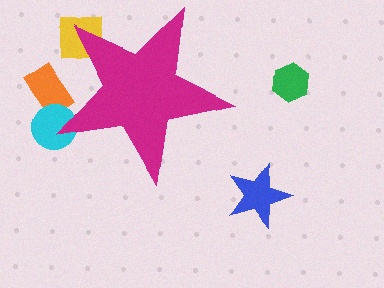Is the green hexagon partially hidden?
No, the green hexagon is fully visible.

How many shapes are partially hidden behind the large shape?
3 shapes are partially hidden.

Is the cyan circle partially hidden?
Yes, the cyan circle is partially hidden behind the magenta star.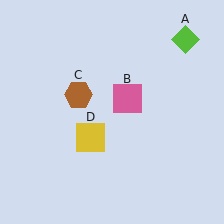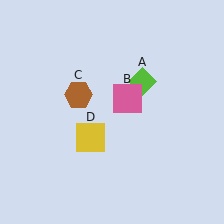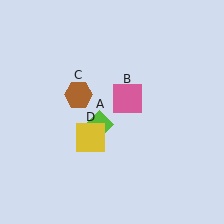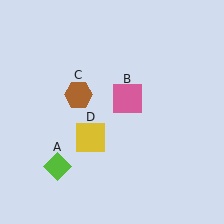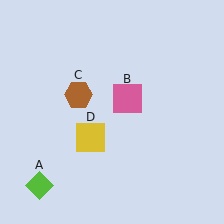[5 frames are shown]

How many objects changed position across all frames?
1 object changed position: lime diamond (object A).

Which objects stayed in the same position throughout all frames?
Pink square (object B) and brown hexagon (object C) and yellow square (object D) remained stationary.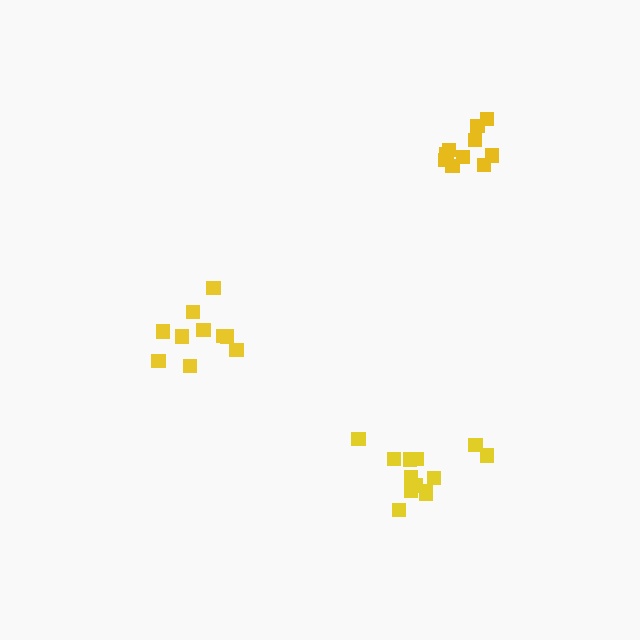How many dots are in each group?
Group 1: 14 dots, Group 2: 11 dots, Group 3: 10 dots (35 total).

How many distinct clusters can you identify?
There are 3 distinct clusters.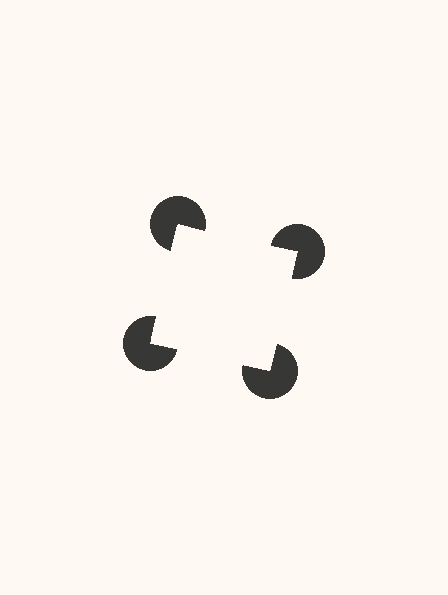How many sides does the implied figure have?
4 sides.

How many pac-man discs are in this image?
There are 4 — one at each vertex of the illusory square.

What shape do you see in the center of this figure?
An illusory square — its edges are inferred from the aligned wedge cuts in the pac-man discs, not physically drawn.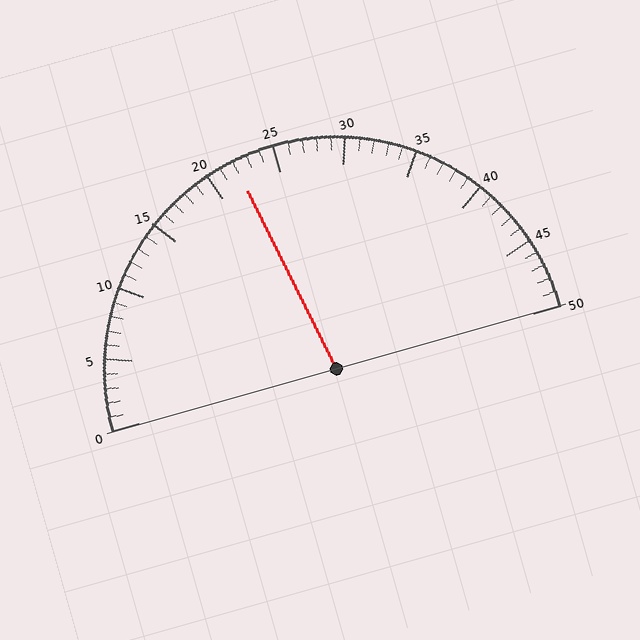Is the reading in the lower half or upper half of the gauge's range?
The reading is in the lower half of the range (0 to 50).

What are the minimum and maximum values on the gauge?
The gauge ranges from 0 to 50.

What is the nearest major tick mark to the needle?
The nearest major tick mark is 20.